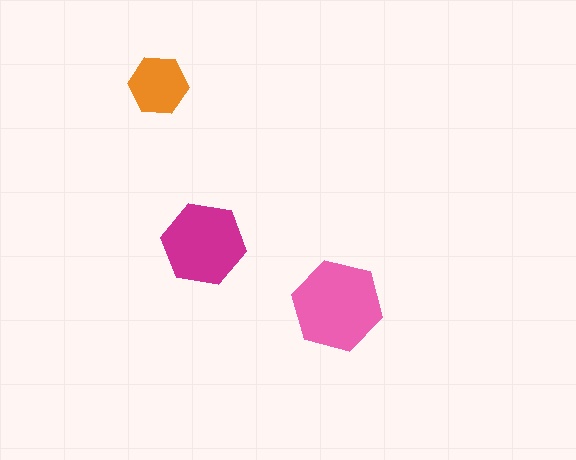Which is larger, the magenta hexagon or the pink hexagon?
The pink one.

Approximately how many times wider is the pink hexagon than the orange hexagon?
About 1.5 times wider.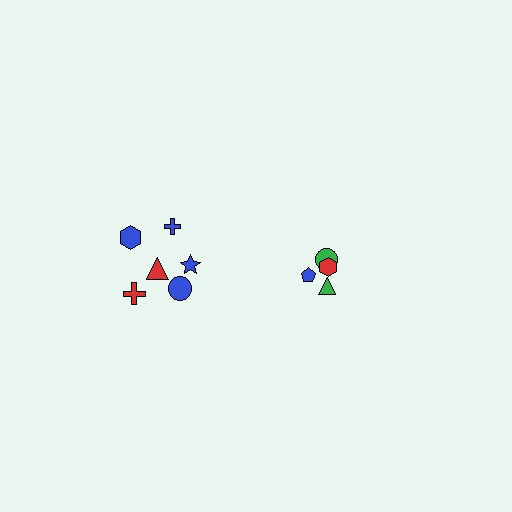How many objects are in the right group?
There are 4 objects.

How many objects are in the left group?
There are 6 objects.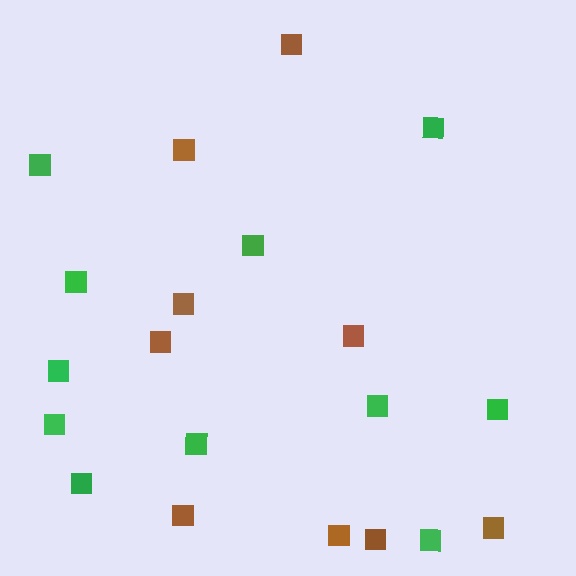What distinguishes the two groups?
There are 2 groups: one group of green squares (11) and one group of brown squares (9).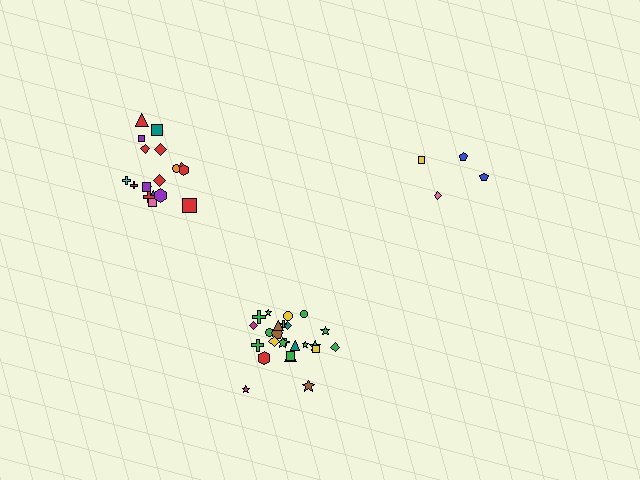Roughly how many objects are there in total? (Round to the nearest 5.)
Roughly 45 objects in total.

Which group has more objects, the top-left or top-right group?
The top-left group.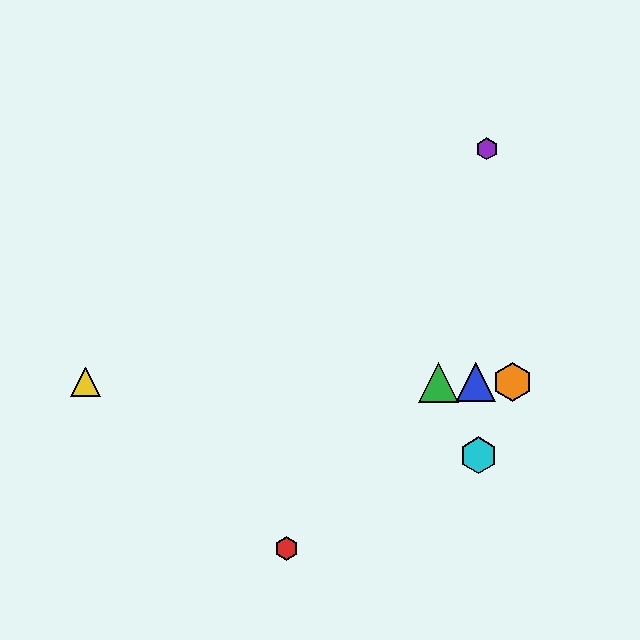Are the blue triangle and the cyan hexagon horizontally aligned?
No, the blue triangle is at y≈382 and the cyan hexagon is at y≈455.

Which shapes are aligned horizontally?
The blue triangle, the green triangle, the yellow triangle, the orange hexagon are aligned horizontally.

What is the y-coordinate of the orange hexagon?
The orange hexagon is at y≈382.